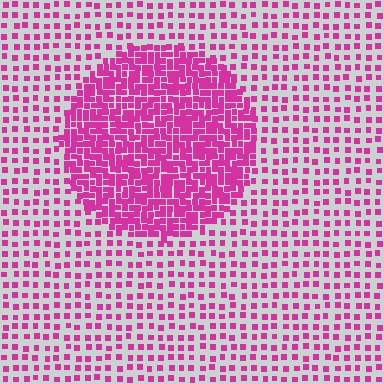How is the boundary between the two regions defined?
The boundary is defined by a change in element density (approximately 2.6x ratio). All elements are the same color, size, and shape.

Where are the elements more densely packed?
The elements are more densely packed inside the circle boundary.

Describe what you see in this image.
The image contains small magenta elements arranged at two different densities. A circle-shaped region is visible where the elements are more densely packed than the surrounding area.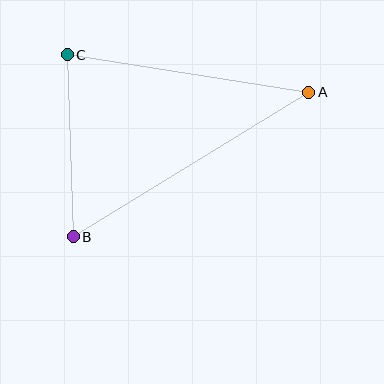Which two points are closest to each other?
Points B and C are closest to each other.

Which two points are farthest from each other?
Points A and B are farthest from each other.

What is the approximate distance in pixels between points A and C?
The distance between A and C is approximately 244 pixels.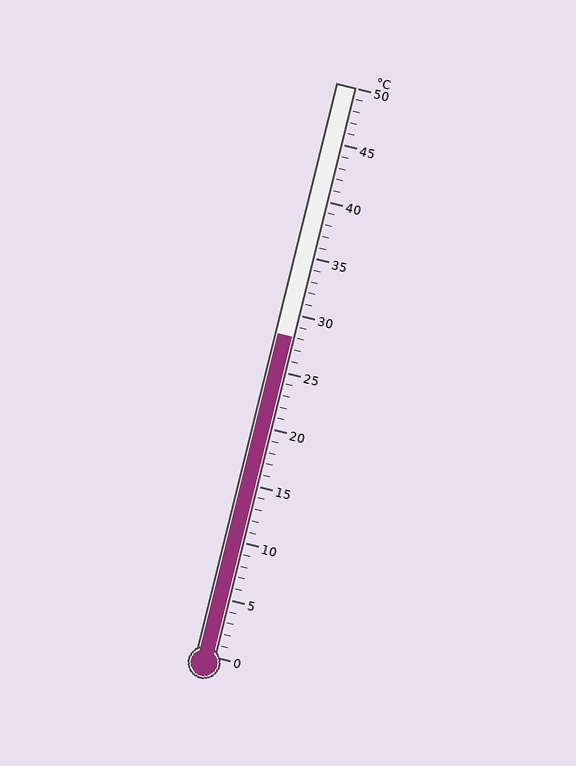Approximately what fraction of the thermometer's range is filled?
The thermometer is filled to approximately 55% of its range.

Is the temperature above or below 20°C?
The temperature is above 20°C.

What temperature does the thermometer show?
The thermometer shows approximately 28°C.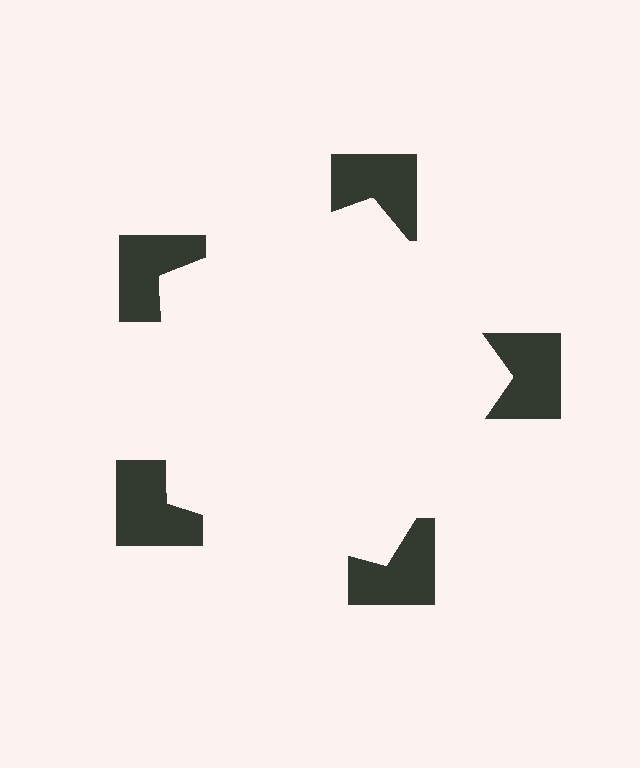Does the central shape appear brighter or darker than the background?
It typically appears slightly brighter than the background, even though no actual brightness change is drawn.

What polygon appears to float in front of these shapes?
An illusory pentagon — its edges are inferred from the aligned wedge cuts in the notched squares, not physically drawn.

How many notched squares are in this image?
There are 5 — one at each vertex of the illusory pentagon.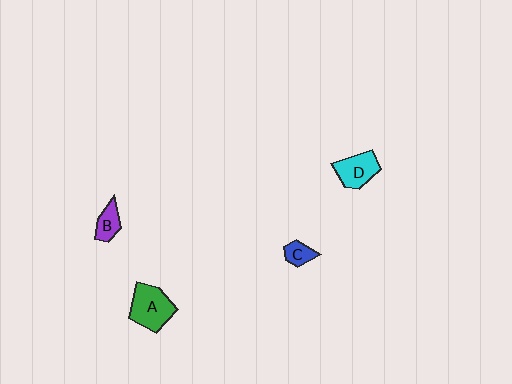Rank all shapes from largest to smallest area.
From largest to smallest: A (green), D (cyan), B (purple), C (blue).